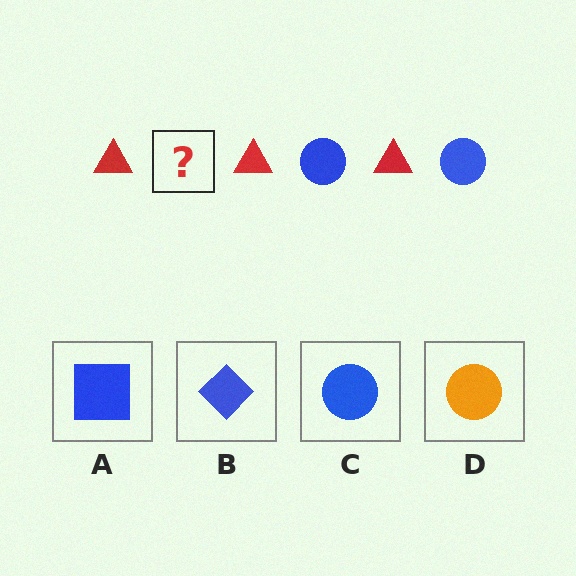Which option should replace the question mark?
Option C.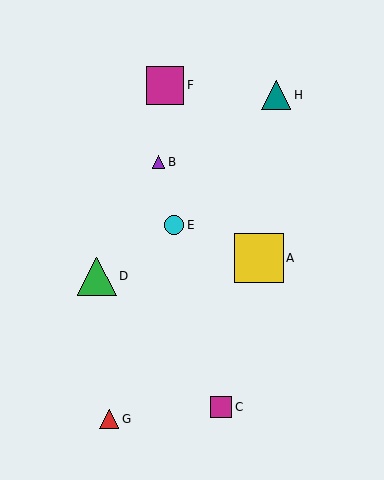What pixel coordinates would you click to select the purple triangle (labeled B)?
Click at (159, 162) to select the purple triangle B.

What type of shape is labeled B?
Shape B is a purple triangle.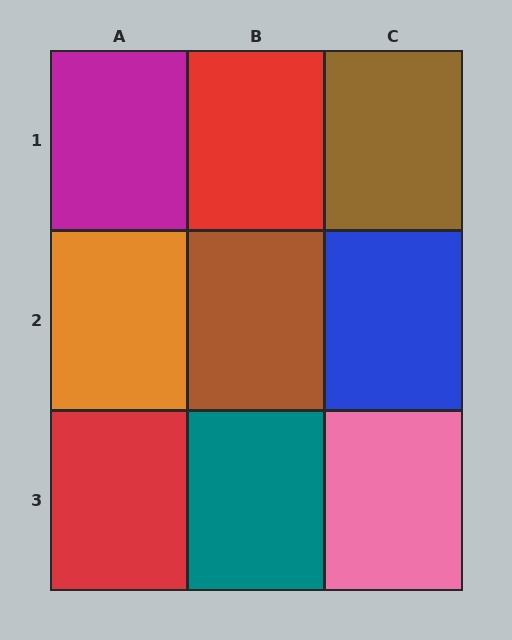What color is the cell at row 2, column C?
Blue.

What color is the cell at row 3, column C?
Pink.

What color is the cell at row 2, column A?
Orange.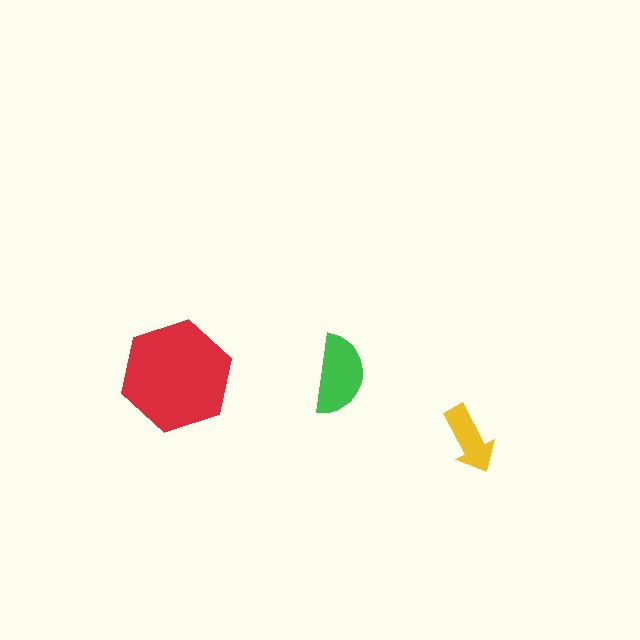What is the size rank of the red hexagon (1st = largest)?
1st.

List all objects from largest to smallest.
The red hexagon, the green semicircle, the yellow arrow.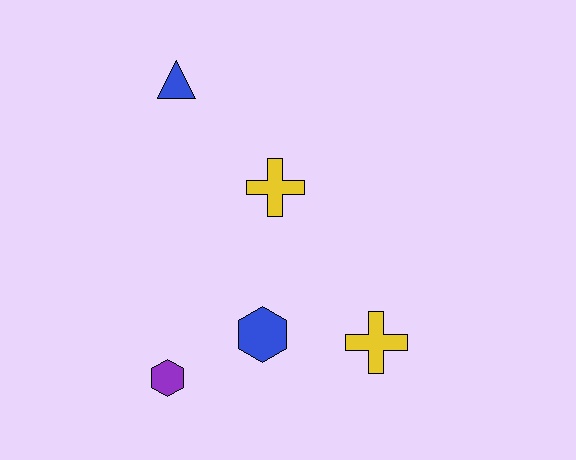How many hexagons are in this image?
There are 2 hexagons.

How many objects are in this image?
There are 5 objects.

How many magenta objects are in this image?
There are no magenta objects.